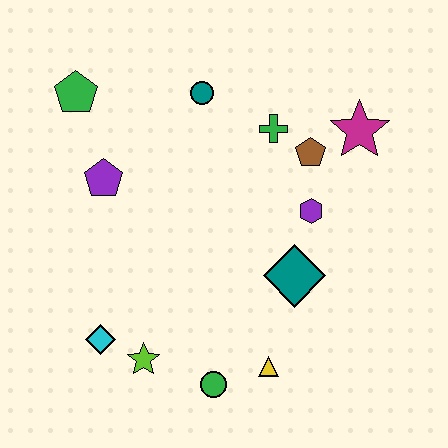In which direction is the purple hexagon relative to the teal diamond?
The purple hexagon is above the teal diamond.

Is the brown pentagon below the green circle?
No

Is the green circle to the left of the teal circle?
No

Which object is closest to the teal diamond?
The purple hexagon is closest to the teal diamond.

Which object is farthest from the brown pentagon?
The cyan diamond is farthest from the brown pentagon.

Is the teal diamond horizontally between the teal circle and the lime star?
No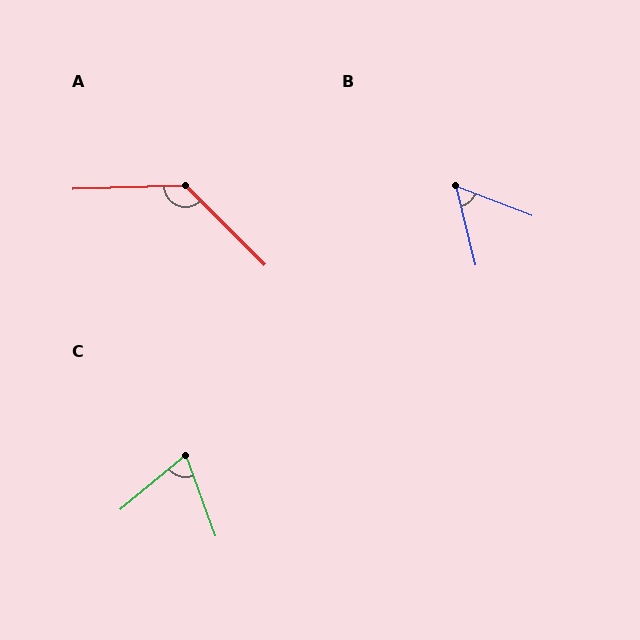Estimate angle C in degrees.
Approximately 70 degrees.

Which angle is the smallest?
B, at approximately 55 degrees.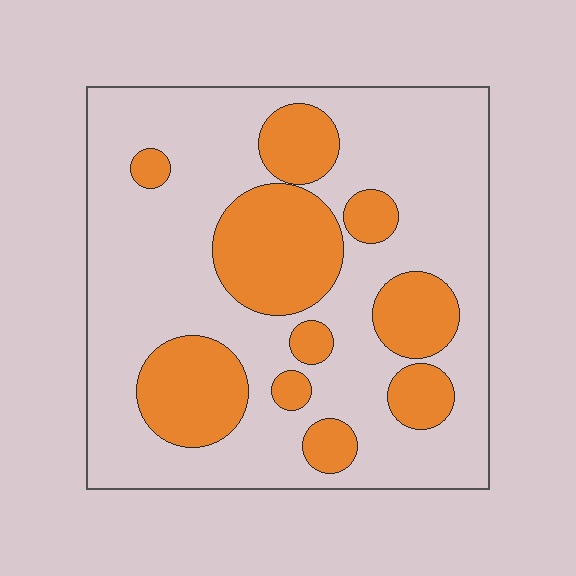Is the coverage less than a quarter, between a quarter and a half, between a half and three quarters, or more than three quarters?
Between a quarter and a half.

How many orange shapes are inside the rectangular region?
10.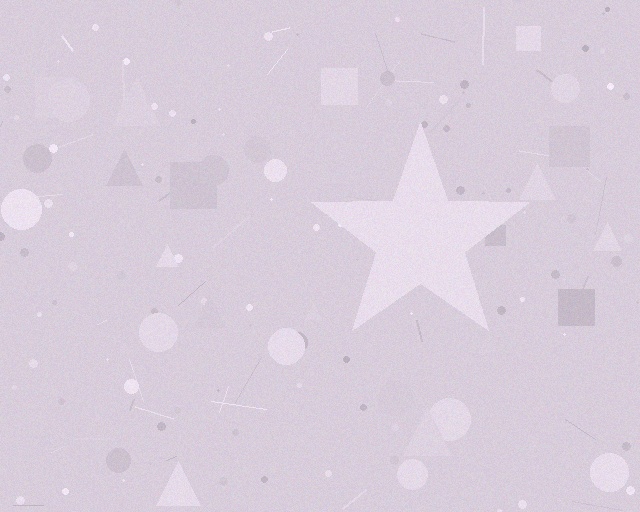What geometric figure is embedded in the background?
A star is embedded in the background.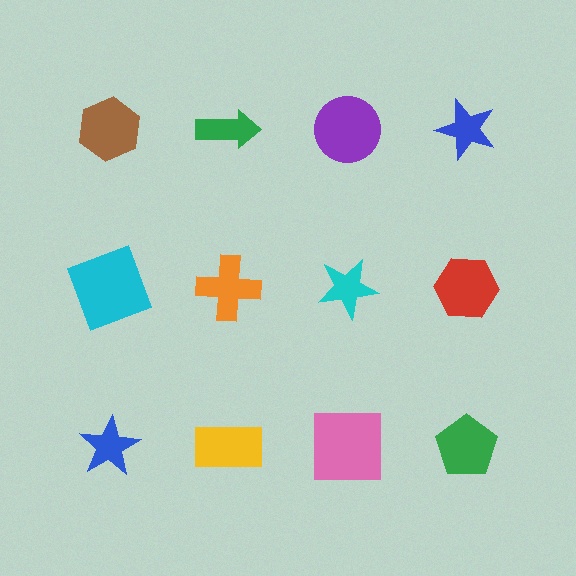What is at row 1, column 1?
A brown hexagon.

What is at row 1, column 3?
A purple circle.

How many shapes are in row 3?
4 shapes.